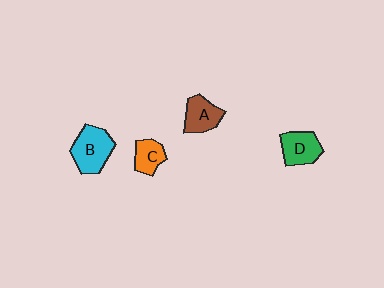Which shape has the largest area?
Shape B (cyan).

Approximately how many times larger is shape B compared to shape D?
Approximately 1.3 times.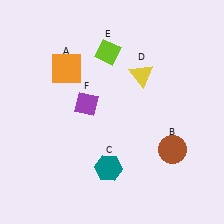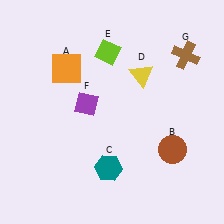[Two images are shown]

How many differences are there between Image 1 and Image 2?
There is 1 difference between the two images.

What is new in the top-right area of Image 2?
A brown cross (G) was added in the top-right area of Image 2.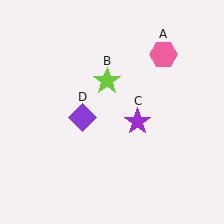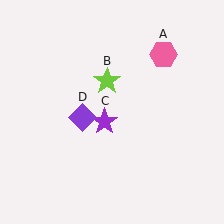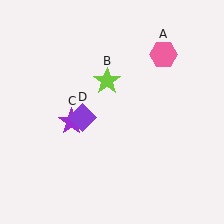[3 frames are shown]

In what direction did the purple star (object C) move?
The purple star (object C) moved left.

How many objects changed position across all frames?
1 object changed position: purple star (object C).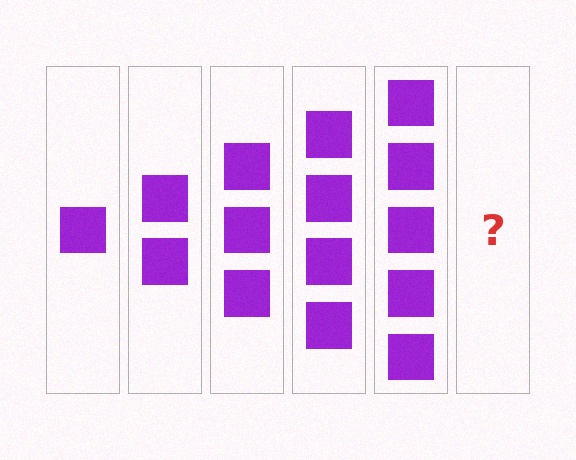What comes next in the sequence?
The next element should be 6 squares.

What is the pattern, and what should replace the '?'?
The pattern is that each step adds one more square. The '?' should be 6 squares.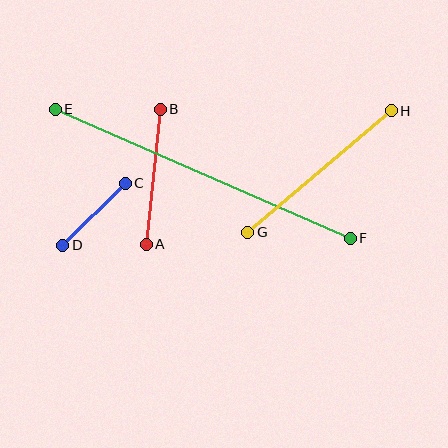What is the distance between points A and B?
The distance is approximately 136 pixels.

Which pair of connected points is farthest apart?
Points E and F are farthest apart.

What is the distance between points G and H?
The distance is approximately 188 pixels.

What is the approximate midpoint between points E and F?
The midpoint is at approximately (203, 174) pixels.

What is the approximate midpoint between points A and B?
The midpoint is at approximately (153, 177) pixels.